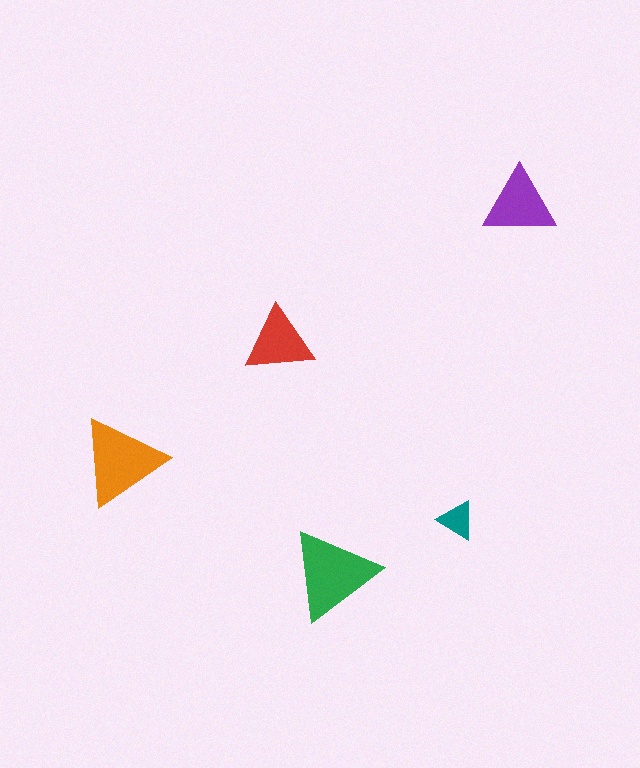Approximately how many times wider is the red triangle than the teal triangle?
About 2 times wider.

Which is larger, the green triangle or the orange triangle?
The green one.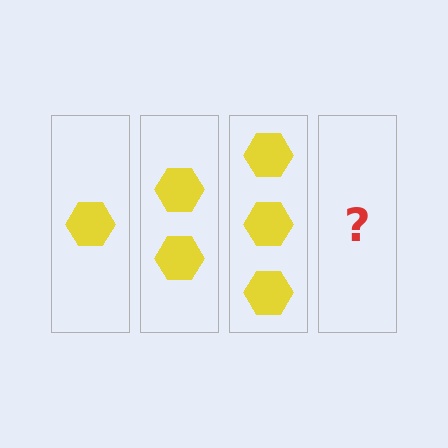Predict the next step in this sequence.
The next step is 4 hexagons.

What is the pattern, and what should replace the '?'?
The pattern is that each step adds one more hexagon. The '?' should be 4 hexagons.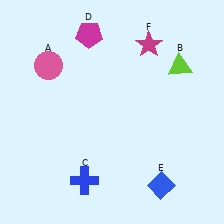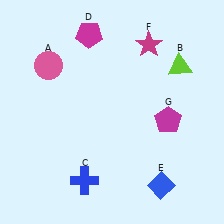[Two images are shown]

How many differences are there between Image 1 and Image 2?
There is 1 difference between the two images.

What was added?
A magenta pentagon (G) was added in Image 2.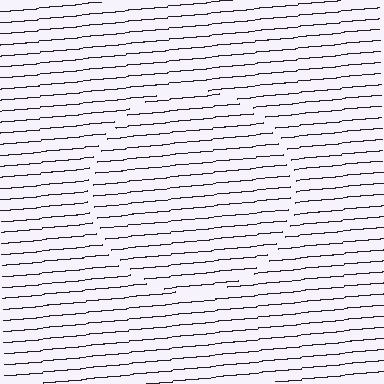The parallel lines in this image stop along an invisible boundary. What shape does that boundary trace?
An illusory circle. The interior of the shape contains the same grating, shifted by half a period — the contour is defined by the phase discontinuity where line-ends from the inner and outer gratings abut.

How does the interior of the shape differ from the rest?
The interior of the shape contains the same grating, shifted by half a period — the contour is defined by the phase discontinuity where line-ends from the inner and outer gratings abut.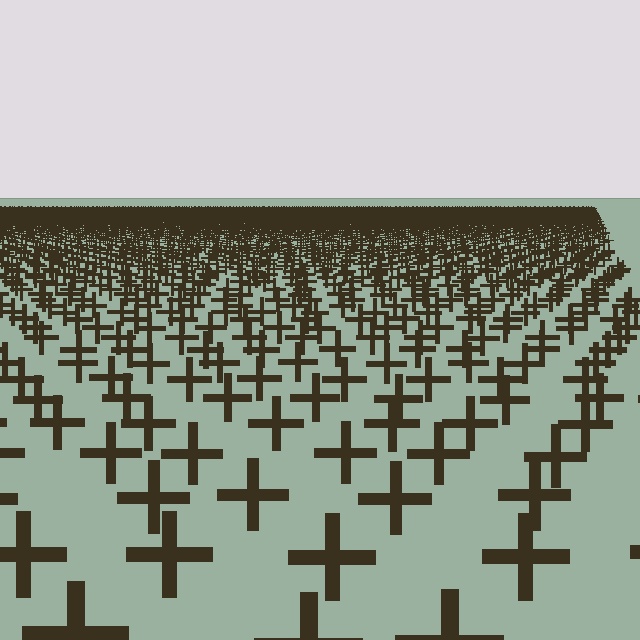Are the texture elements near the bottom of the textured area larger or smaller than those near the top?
Larger. Near the bottom, elements are closer to the viewer and appear at a bigger on-screen size.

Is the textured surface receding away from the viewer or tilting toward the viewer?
The surface is receding away from the viewer. Texture elements get smaller and denser toward the top.